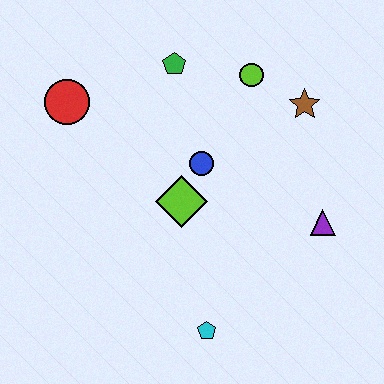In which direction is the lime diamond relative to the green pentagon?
The lime diamond is below the green pentagon.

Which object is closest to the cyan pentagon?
The lime diamond is closest to the cyan pentagon.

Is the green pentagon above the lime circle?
Yes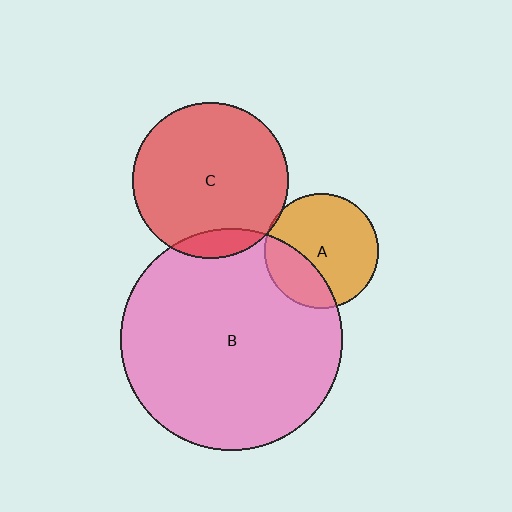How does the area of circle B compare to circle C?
Approximately 2.0 times.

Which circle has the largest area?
Circle B (pink).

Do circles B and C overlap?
Yes.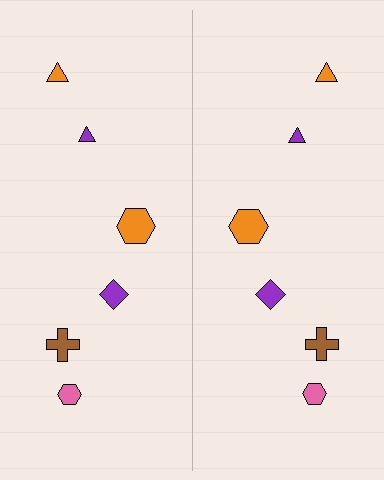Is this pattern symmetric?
Yes, this pattern has bilateral (reflection) symmetry.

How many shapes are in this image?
There are 12 shapes in this image.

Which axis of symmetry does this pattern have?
The pattern has a vertical axis of symmetry running through the center of the image.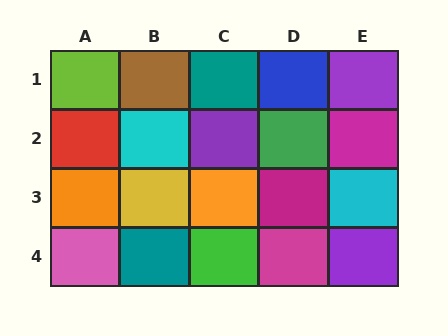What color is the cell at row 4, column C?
Green.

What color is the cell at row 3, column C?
Orange.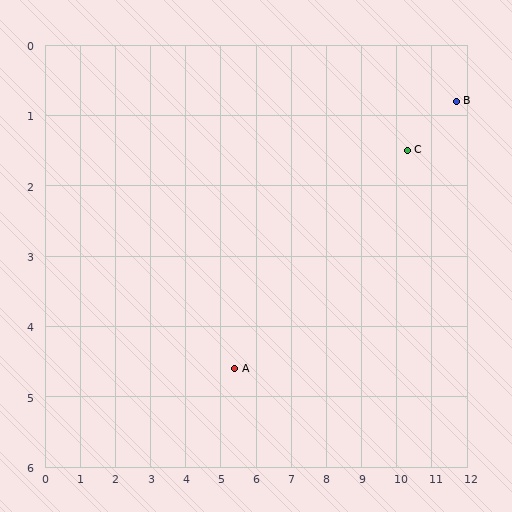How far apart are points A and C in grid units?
Points A and C are about 5.8 grid units apart.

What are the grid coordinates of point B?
Point B is at approximately (11.7, 0.8).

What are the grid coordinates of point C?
Point C is at approximately (10.3, 1.5).